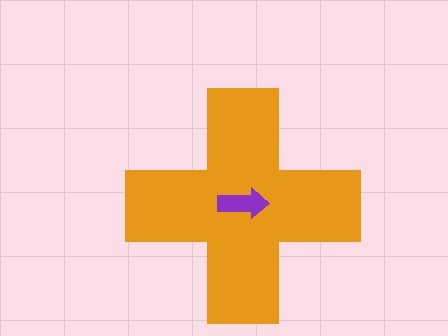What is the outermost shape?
The orange cross.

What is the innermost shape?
The purple arrow.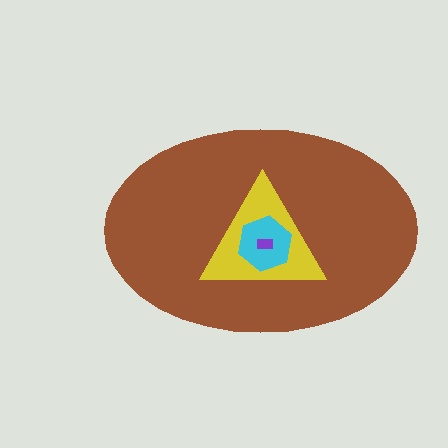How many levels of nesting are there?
4.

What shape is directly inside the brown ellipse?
The yellow triangle.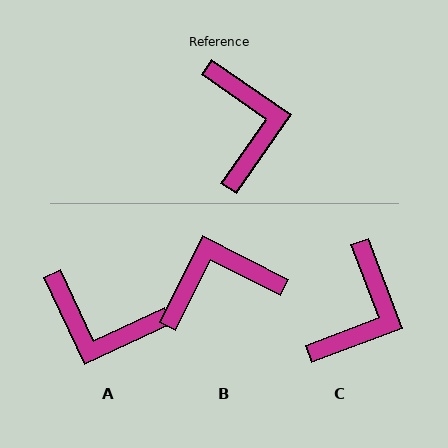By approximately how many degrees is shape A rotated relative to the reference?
Approximately 120 degrees clockwise.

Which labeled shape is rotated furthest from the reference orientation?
A, about 120 degrees away.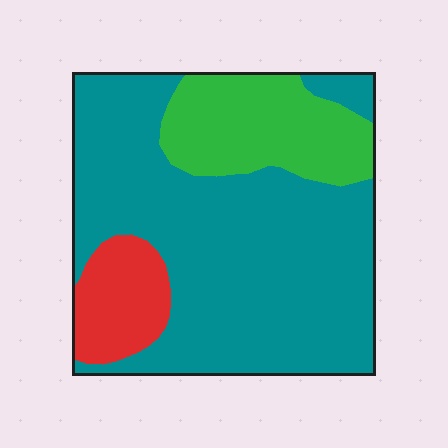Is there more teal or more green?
Teal.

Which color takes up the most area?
Teal, at roughly 70%.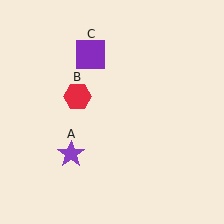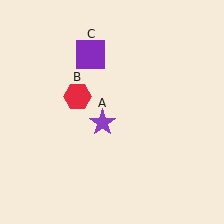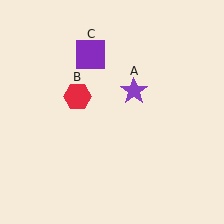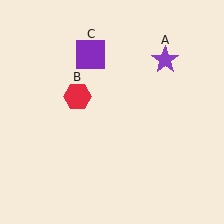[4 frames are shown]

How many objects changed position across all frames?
1 object changed position: purple star (object A).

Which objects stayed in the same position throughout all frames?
Red hexagon (object B) and purple square (object C) remained stationary.